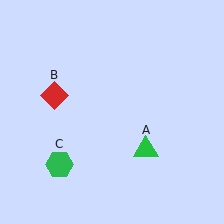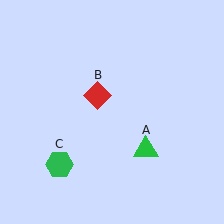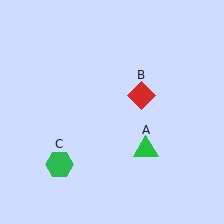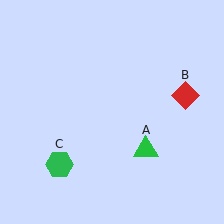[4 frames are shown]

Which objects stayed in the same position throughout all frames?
Green triangle (object A) and green hexagon (object C) remained stationary.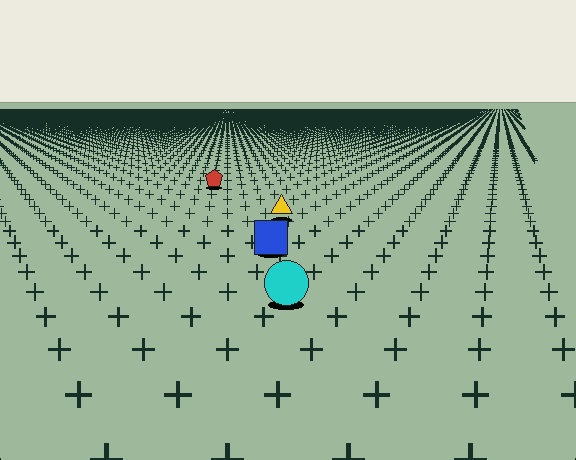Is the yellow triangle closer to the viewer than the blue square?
No. The blue square is closer — you can tell from the texture gradient: the ground texture is coarser near it.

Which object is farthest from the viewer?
The red pentagon is farthest from the viewer. It appears smaller and the ground texture around it is denser.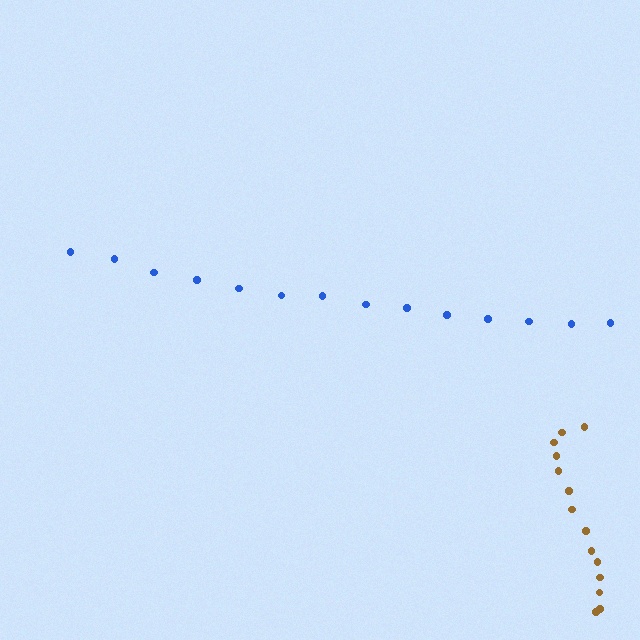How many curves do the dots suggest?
There are 2 distinct paths.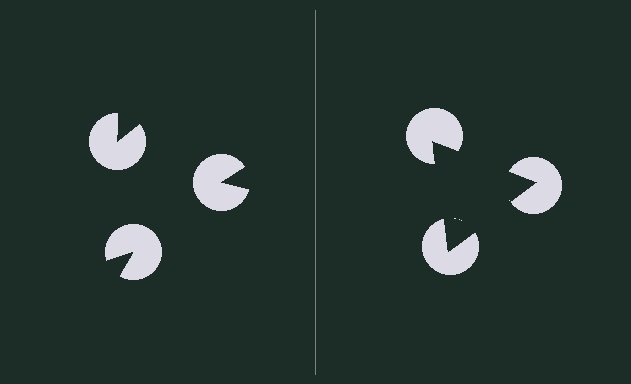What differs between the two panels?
The pac-man discs are positioned identically on both sides; only the wedge orientations differ. On the right they align to a triangle; on the left they are misaligned.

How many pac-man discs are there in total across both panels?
6 — 3 on each side.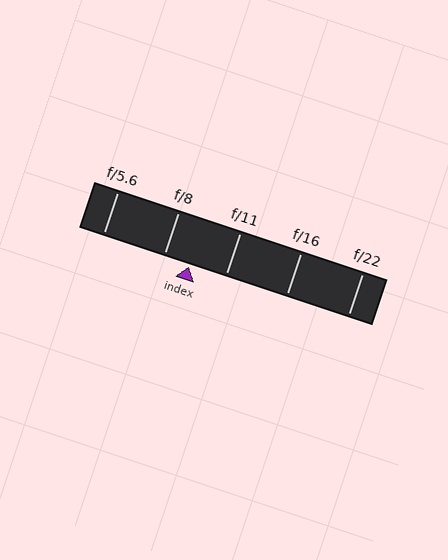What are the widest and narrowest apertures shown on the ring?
The widest aperture shown is f/5.6 and the narrowest is f/22.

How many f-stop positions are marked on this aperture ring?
There are 5 f-stop positions marked.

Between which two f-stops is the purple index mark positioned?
The index mark is between f/8 and f/11.